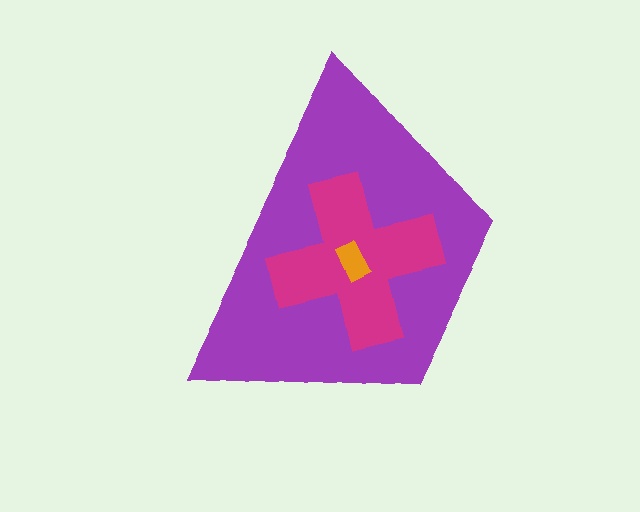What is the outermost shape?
The purple trapezoid.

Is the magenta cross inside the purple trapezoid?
Yes.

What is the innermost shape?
The orange rectangle.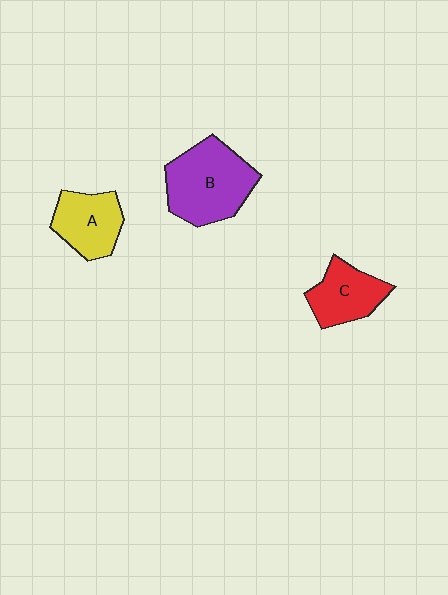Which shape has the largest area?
Shape B (purple).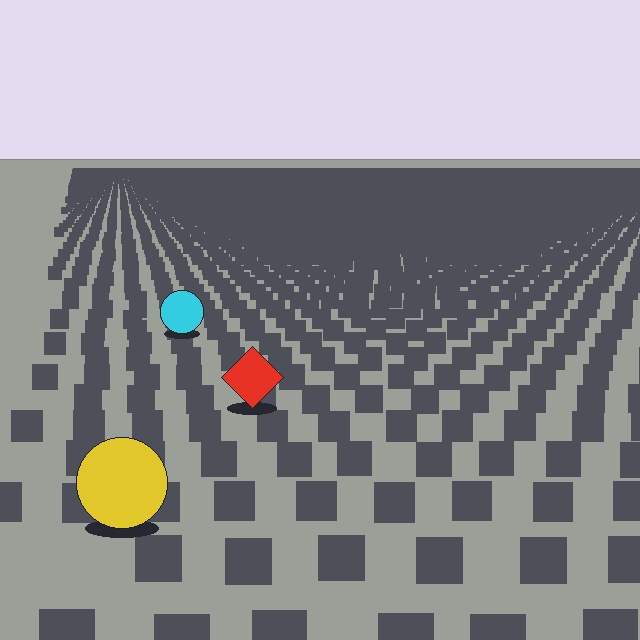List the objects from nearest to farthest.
From nearest to farthest: the yellow circle, the red diamond, the cyan circle.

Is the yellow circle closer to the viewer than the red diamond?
Yes. The yellow circle is closer — you can tell from the texture gradient: the ground texture is coarser near it.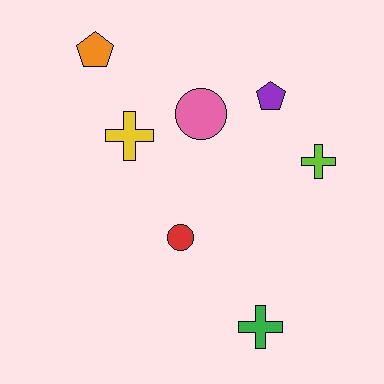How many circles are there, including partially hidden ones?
There are 2 circles.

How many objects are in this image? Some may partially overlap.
There are 7 objects.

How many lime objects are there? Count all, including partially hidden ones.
There is 1 lime object.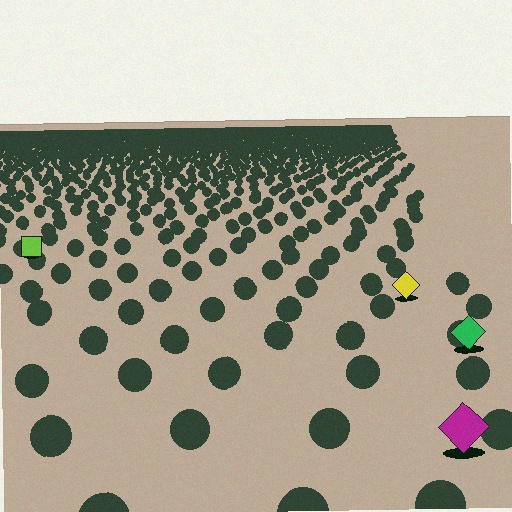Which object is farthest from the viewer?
The lime square is farthest from the viewer. It appears smaller and the ground texture around it is denser.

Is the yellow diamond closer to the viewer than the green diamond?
No. The green diamond is closer — you can tell from the texture gradient: the ground texture is coarser near it.